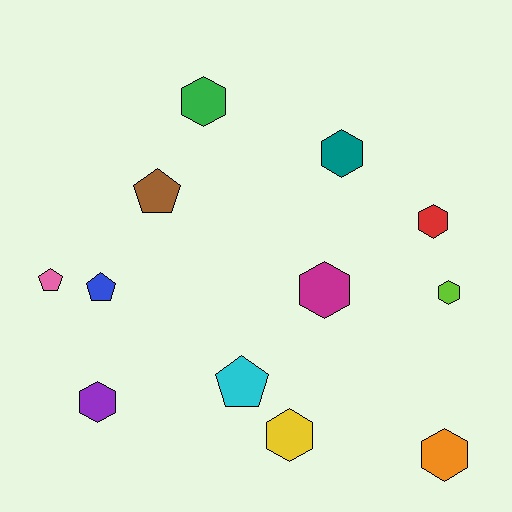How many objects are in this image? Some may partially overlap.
There are 12 objects.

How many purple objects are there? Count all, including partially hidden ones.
There is 1 purple object.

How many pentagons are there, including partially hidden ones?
There are 4 pentagons.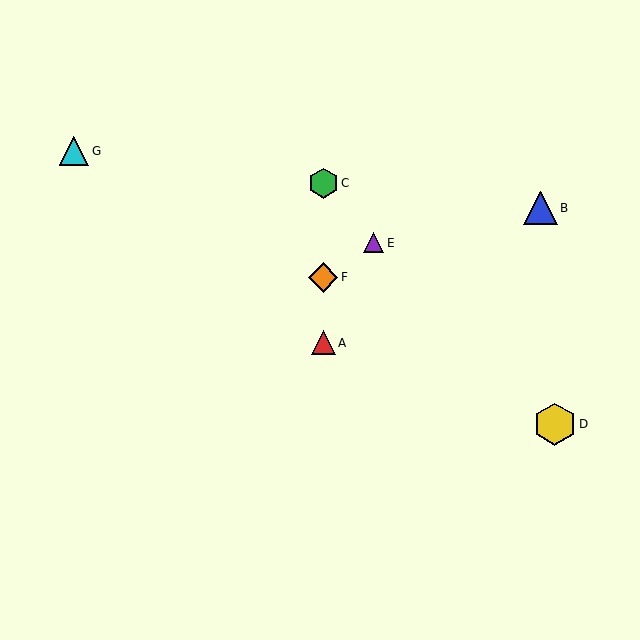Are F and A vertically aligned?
Yes, both are at x≈323.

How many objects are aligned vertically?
3 objects (A, C, F) are aligned vertically.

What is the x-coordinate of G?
Object G is at x≈74.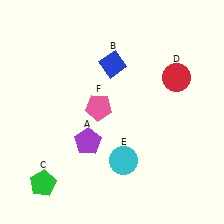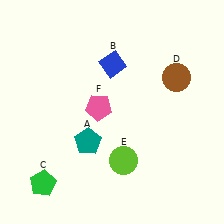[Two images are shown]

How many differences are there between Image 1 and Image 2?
There are 3 differences between the two images.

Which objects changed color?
A changed from purple to teal. D changed from red to brown. E changed from cyan to lime.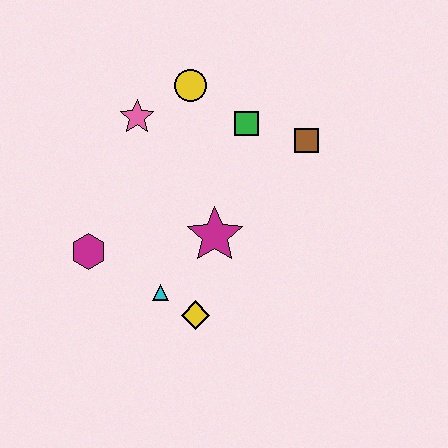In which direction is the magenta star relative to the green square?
The magenta star is below the green square.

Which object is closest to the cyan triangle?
The yellow diamond is closest to the cyan triangle.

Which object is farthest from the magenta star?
The yellow circle is farthest from the magenta star.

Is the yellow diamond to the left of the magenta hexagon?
No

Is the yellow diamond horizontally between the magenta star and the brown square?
No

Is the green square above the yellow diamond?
Yes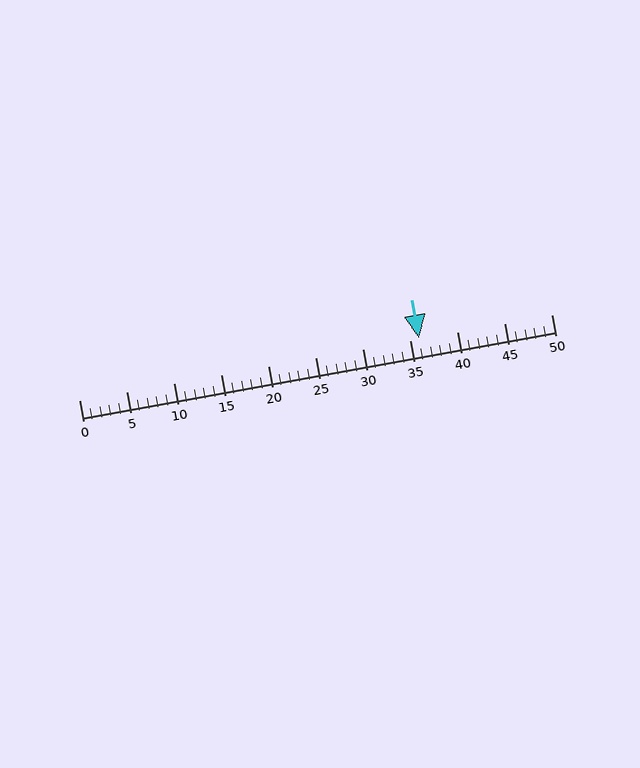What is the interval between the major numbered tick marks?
The major tick marks are spaced 5 units apart.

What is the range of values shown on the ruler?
The ruler shows values from 0 to 50.